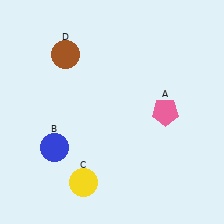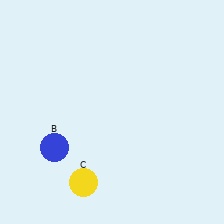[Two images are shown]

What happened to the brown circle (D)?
The brown circle (D) was removed in Image 2. It was in the top-left area of Image 1.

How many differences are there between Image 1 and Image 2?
There are 2 differences between the two images.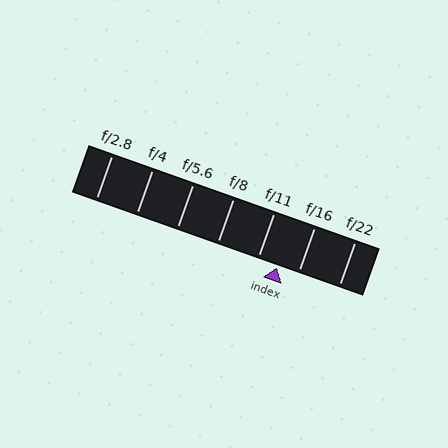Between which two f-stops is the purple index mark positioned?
The index mark is between f/11 and f/16.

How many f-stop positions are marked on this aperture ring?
There are 7 f-stop positions marked.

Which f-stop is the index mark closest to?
The index mark is closest to f/11.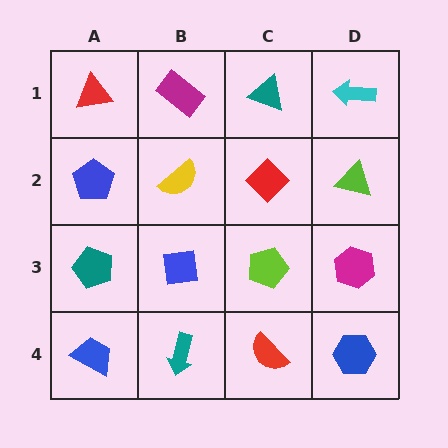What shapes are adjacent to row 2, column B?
A magenta rectangle (row 1, column B), a blue square (row 3, column B), a blue pentagon (row 2, column A), a red diamond (row 2, column C).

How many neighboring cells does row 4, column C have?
3.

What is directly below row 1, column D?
A lime triangle.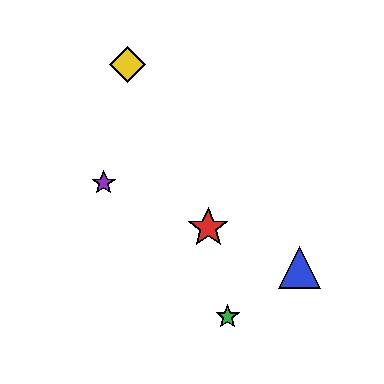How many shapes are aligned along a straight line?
3 shapes (the red star, the blue triangle, the purple star) are aligned along a straight line.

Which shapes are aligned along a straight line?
The red star, the blue triangle, the purple star are aligned along a straight line.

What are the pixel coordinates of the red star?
The red star is at (208, 228).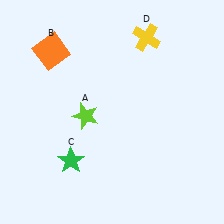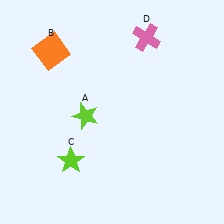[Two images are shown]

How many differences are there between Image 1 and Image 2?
There are 2 differences between the two images.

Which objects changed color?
C changed from green to lime. D changed from yellow to pink.